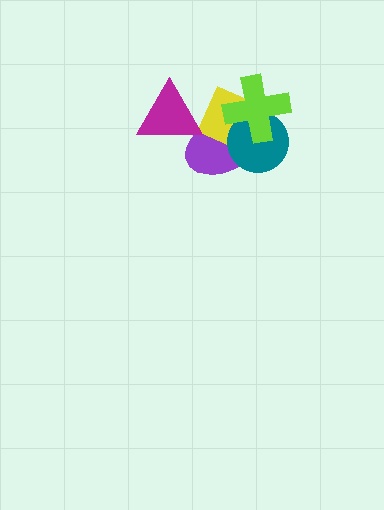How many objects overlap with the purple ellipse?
4 objects overlap with the purple ellipse.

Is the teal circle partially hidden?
Yes, it is partially covered by another shape.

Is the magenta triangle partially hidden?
No, no other shape covers it.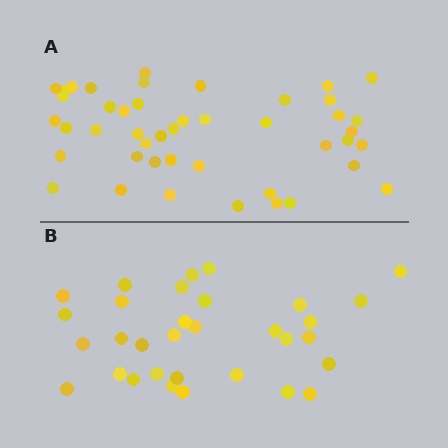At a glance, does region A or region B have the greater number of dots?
Region A (the top region) has more dots.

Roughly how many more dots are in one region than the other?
Region A has approximately 15 more dots than region B.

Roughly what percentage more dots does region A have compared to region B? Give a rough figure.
About 40% more.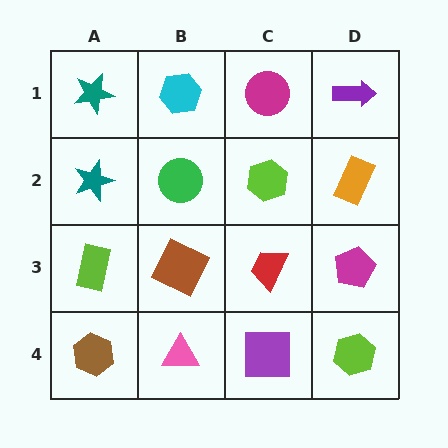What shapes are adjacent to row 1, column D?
An orange rectangle (row 2, column D), a magenta circle (row 1, column C).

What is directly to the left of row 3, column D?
A red trapezoid.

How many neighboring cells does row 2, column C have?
4.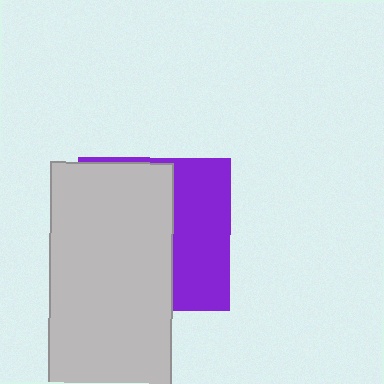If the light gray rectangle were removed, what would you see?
You would see the complete purple square.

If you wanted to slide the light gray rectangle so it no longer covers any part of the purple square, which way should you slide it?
Slide it left — that is the most direct way to separate the two shapes.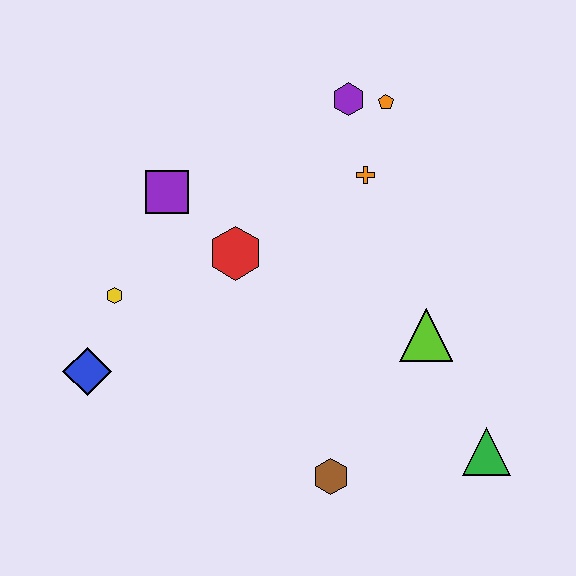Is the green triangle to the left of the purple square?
No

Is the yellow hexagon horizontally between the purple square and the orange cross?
No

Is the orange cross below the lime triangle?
No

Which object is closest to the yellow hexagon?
The blue diamond is closest to the yellow hexagon.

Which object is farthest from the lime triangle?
The blue diamond is farthest from the lime triangle.